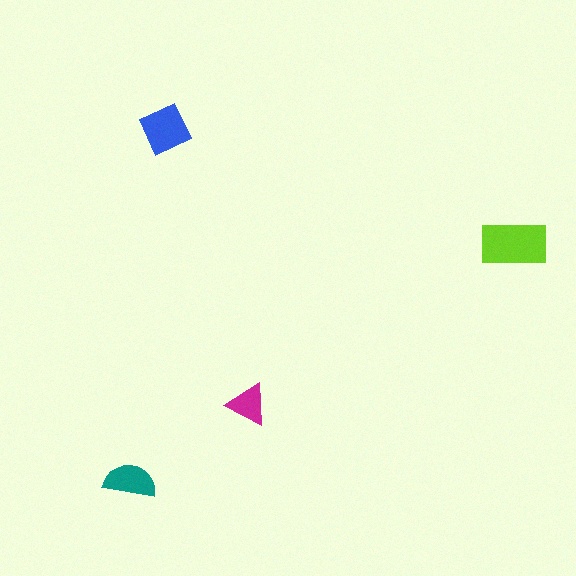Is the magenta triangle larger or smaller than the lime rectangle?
Smaller.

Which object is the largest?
The lime rectangle.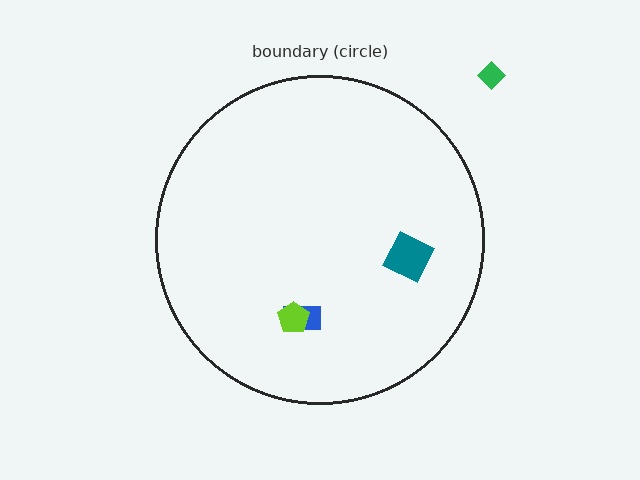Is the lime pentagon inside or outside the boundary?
Inside.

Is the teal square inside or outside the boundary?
Inside.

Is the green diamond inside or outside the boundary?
Outside.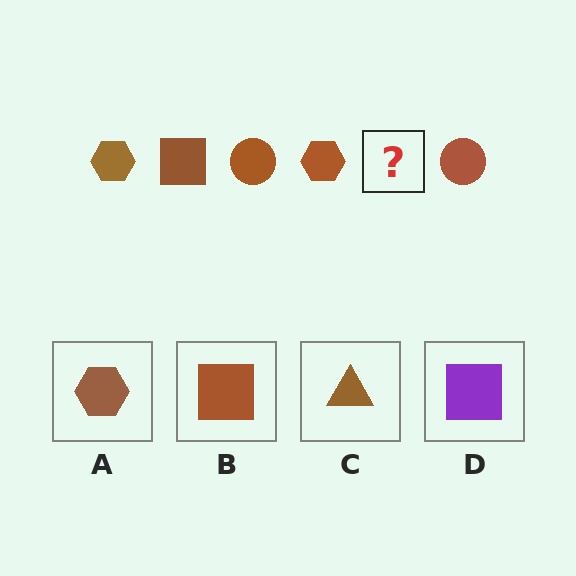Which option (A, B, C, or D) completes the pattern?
B.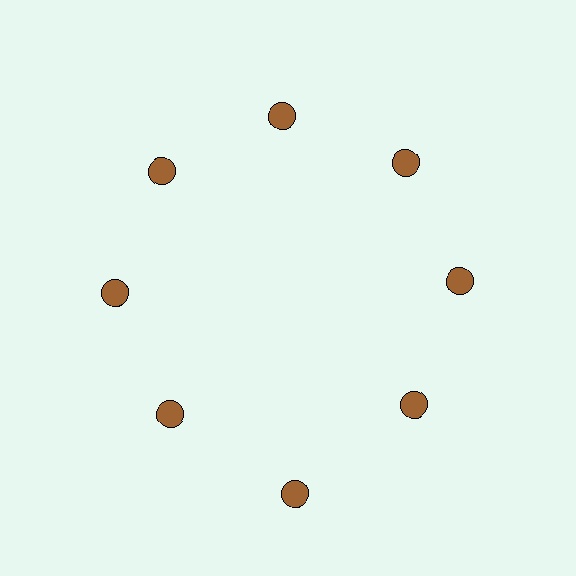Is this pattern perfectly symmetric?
No. The 8 brown circles are arranged in a ring, but one element near the 6 o'clock position is pushed outward from the center, breaking the 8-fold rotational symmetry.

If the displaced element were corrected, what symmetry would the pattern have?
It would have 8-fold rotational symmetry — the pattern would map onto itself every 45 degrees.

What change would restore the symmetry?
The symmetry would be restored by moving it inward, back onto the ring so that all 8 circles sit at equal angles and equal distance from the center.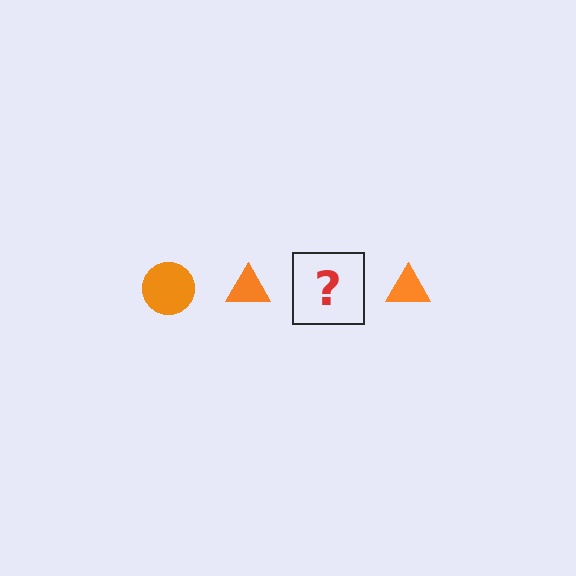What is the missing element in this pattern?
The missing element is an orange circle.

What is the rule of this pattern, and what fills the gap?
The rule is that the pattern cycles through circle, triangle shapes in orange. The gap should be filled with an orange circle.